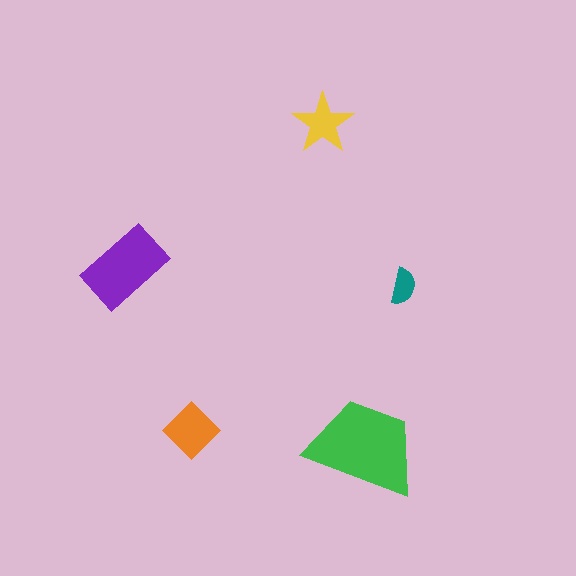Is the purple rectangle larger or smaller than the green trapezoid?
Smaller.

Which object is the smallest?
The teal semicircle.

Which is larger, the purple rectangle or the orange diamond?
The purple rectangle.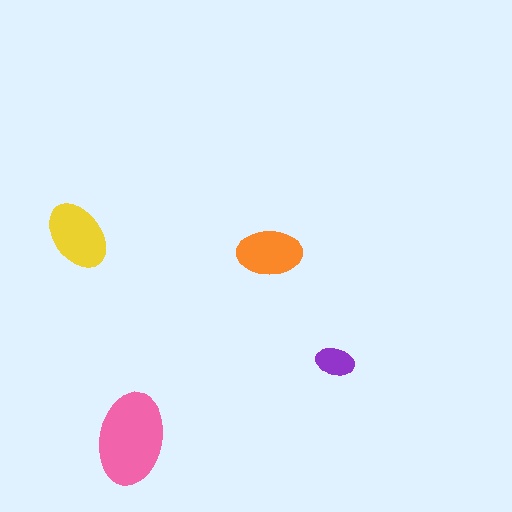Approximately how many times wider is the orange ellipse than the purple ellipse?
About 1.5 times wider.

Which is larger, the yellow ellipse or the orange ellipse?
The yellow one.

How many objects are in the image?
There are 4 objects in the image.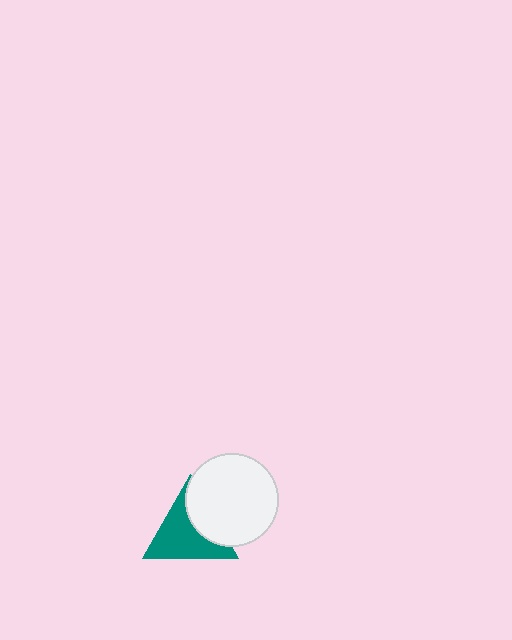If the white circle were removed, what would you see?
You would see the complete teal triangle.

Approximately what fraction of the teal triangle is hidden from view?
Roughly 33% of the teal triangle is hidden behind the white circle.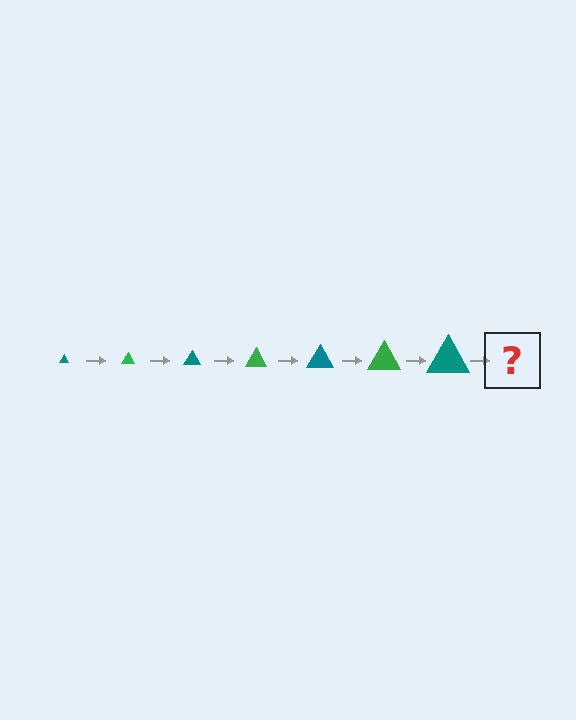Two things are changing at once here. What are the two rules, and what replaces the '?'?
The two rules are that the triangle grows larger each step and the color cycles through teal and green. The '?' should be a green triangle, larger than the previous one.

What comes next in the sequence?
The next element should be a green triangle, larger than the previous one.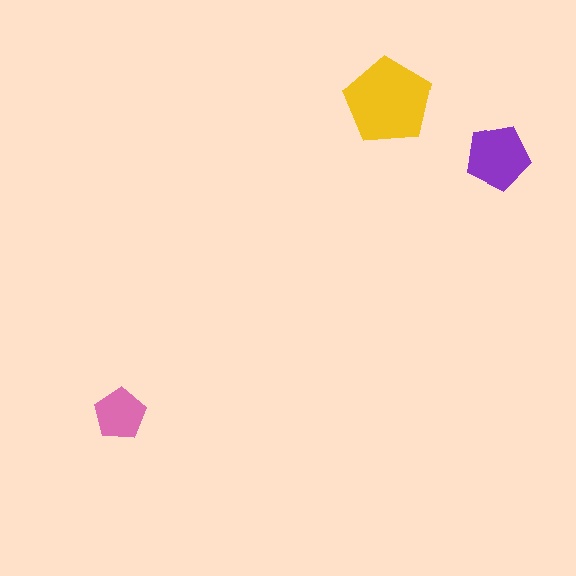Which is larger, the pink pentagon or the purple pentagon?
The purple one.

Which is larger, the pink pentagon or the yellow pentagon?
The yellow one.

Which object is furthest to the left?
The pink pentagon is leftmost.